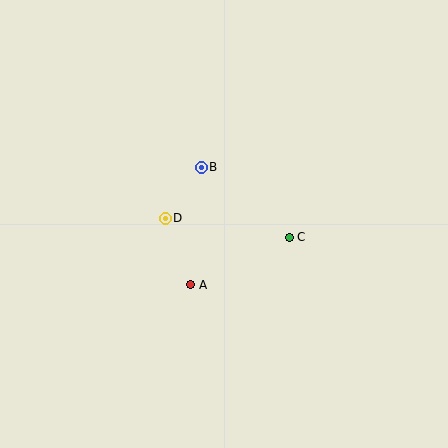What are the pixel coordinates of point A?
Point A is at (191, 285).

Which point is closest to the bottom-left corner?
Point A is closest to the bottom-left corner.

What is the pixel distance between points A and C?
The distance between A and C is 109 pixels.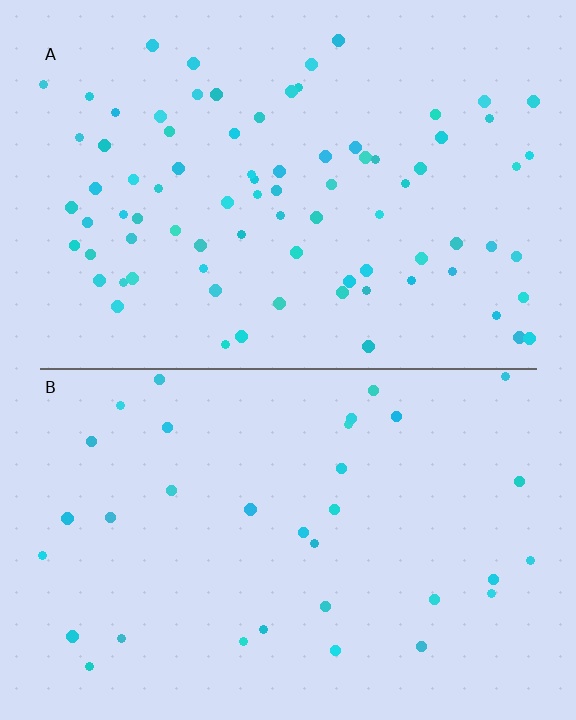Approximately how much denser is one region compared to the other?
Approximately 2.4× — region A over region B.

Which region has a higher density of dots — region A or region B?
A (the top).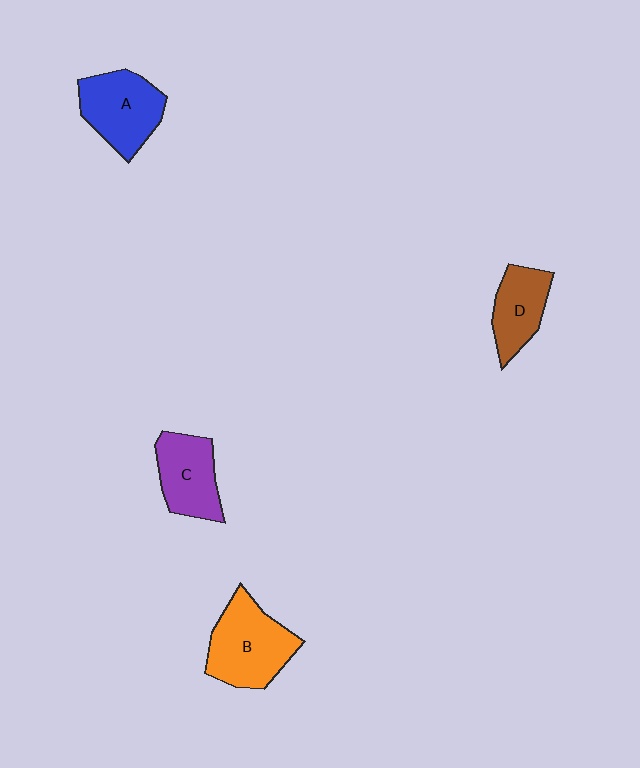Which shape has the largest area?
Shape B (orange).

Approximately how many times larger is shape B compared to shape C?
Approximately 1.3 times.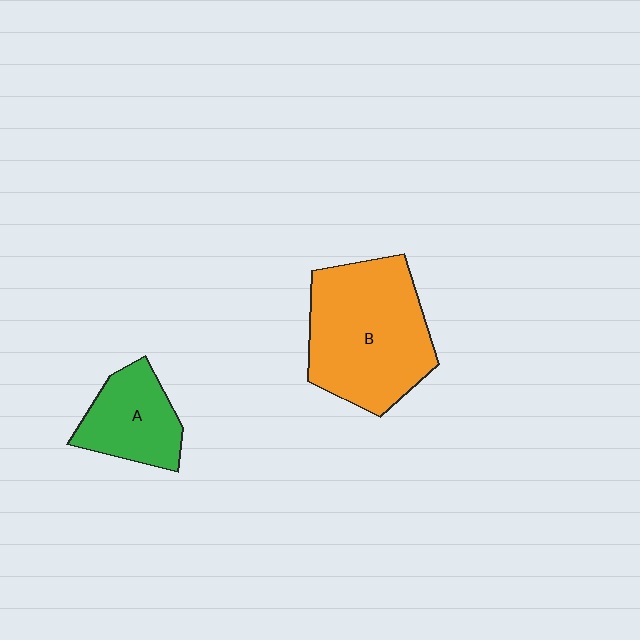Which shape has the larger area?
Shape B (orange).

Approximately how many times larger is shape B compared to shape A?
Approximately 2.0 times.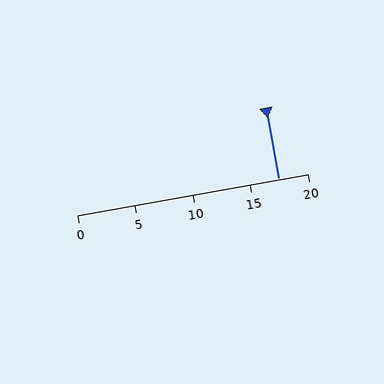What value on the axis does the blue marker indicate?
The marker indicates approximately 17.5.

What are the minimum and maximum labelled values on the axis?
The axis runs from 0 to 20.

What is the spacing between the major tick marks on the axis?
The major ticks are spaced 5 apart.